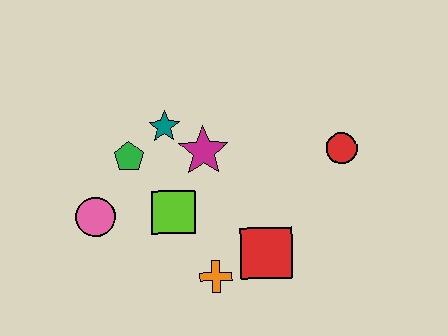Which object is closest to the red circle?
The red square is closest to the red circle.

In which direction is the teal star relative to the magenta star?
The teal star is to the left of the magenta star.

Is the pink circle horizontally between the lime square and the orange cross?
No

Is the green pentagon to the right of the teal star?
No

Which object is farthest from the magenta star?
The red circle is farthest from the magenta star.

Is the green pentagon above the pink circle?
Yes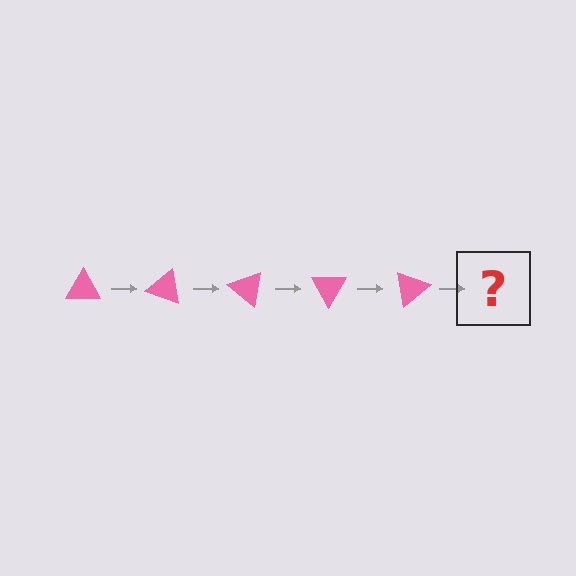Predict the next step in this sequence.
The next step is a pink triangle rotated 100 degrees.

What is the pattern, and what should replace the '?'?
The pattern is that the triangle rotates 20 degrees each step. The '?' should be a pink triangle rotated 100 degrees.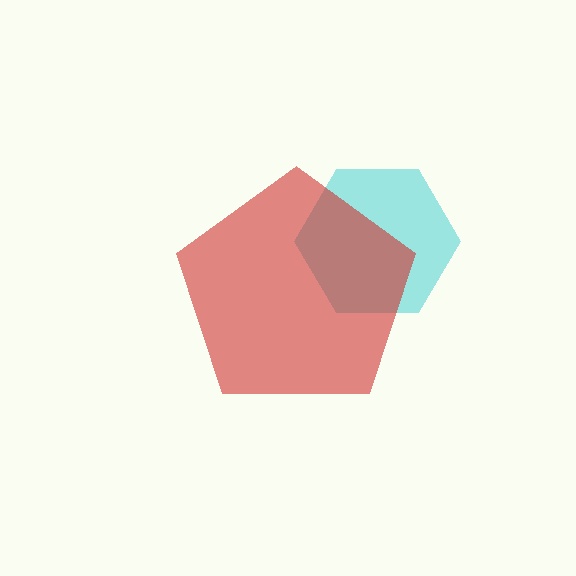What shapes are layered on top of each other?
The layered shapes are: a cyan hexagon, a red pentagon.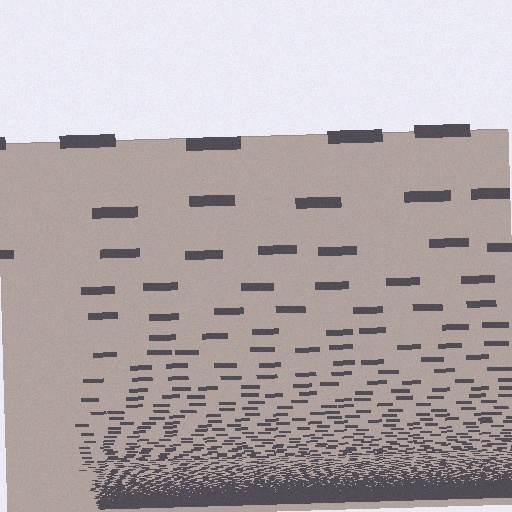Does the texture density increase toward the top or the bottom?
Density increases toward the bottom.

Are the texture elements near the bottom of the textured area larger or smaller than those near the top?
Smaller. The gradient is inverted — elements near the bottom are smaller and denser.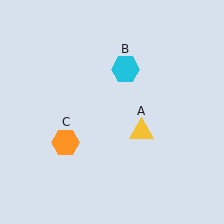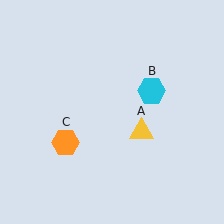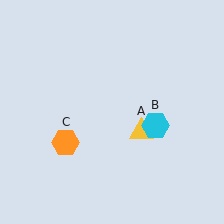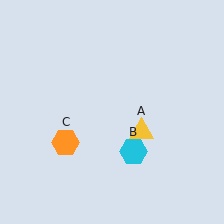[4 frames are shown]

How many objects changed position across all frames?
1 object changed position: cyan hexagon (object B).